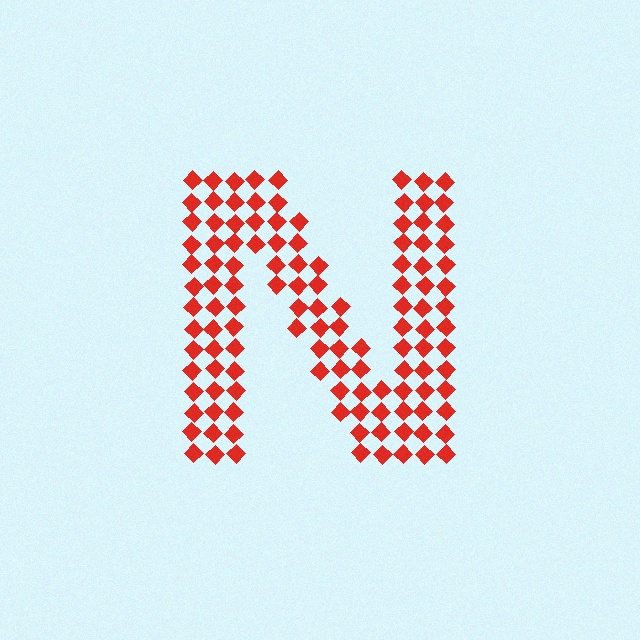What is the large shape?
The large shape is the letter N.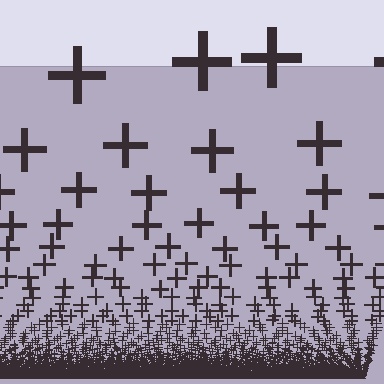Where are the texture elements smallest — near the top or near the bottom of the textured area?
Near the bottom.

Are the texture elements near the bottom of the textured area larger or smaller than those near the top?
Smaller. The gradient is inverted — elements near the bottom are smaller and denser.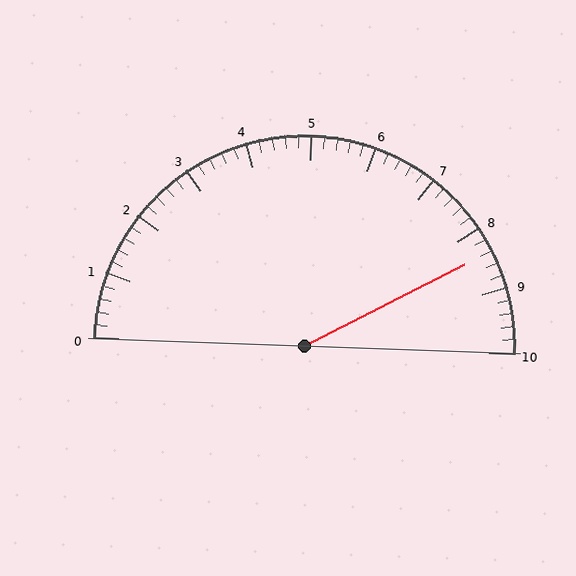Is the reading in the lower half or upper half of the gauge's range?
The reading is in the upper half of the range (0 to 10).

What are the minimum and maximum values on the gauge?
The gauge ranges from 0 to 10.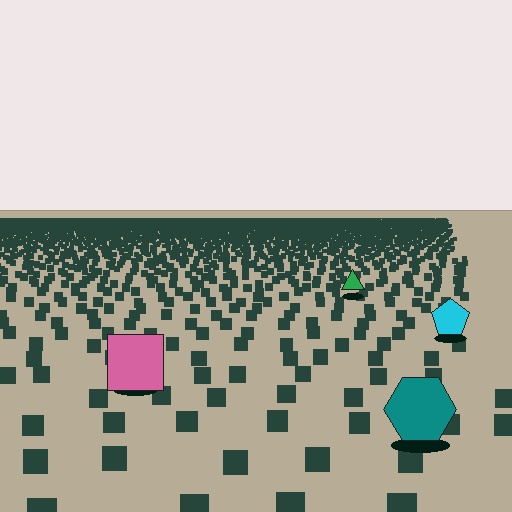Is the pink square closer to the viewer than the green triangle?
Yes. The pink square is closer — you can tell from the texture gradient: the ground texture is coarser near it.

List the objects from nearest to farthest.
From nearest to farthest: the teal hexagon, the pink square, the cyan pentagon, the green triangle.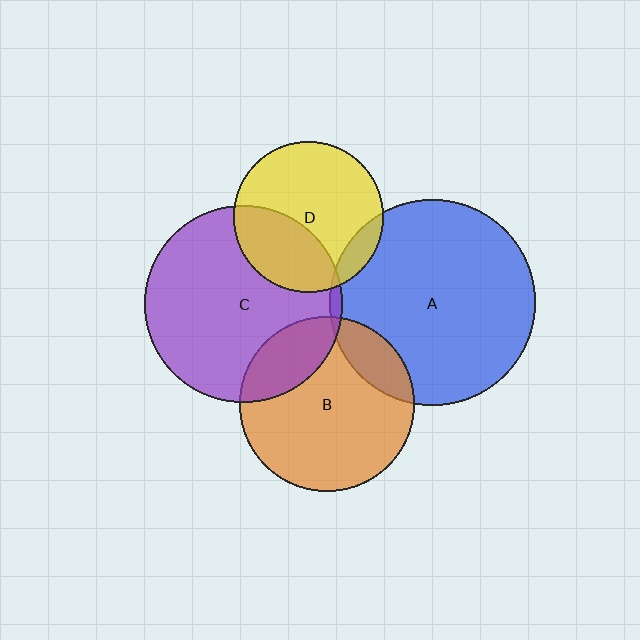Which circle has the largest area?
Circle A (blue).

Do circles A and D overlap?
Yes.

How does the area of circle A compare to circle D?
Approximately 1.9 times.